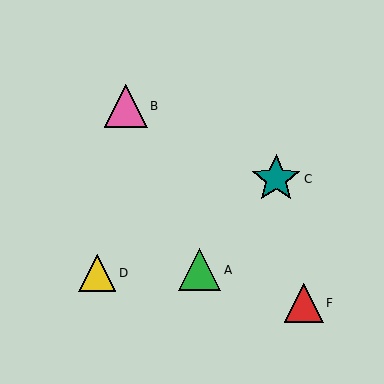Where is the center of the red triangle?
The center of the red triangle is at (304, 303).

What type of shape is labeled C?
Shape C is a teal star.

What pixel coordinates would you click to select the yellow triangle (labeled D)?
Click at (97, 273) to select the yellow triangle D.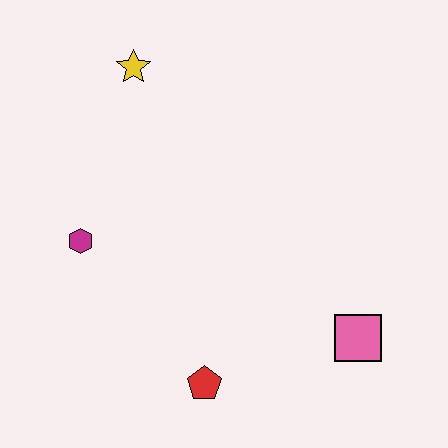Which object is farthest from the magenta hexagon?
The pink square is farthest from the magenta hexagon.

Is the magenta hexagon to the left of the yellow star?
Yes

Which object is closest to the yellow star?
The magenta hexagon is closest to the yellow star.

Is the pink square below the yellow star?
Yes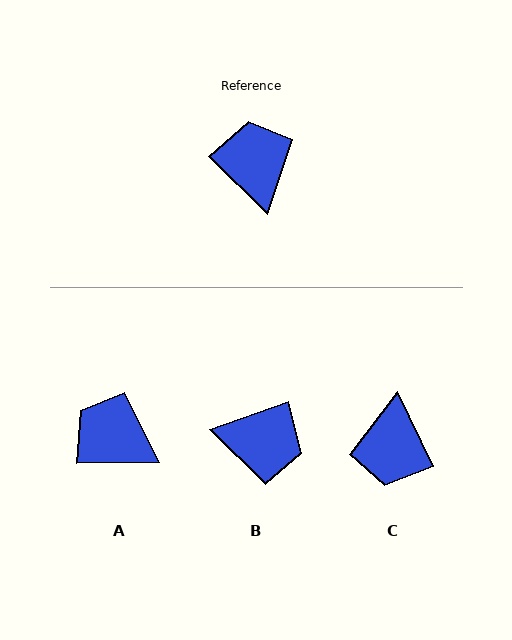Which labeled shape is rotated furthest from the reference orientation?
C, about 161 degrees away.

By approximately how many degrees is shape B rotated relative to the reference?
Approximately 116 degrees clockwise.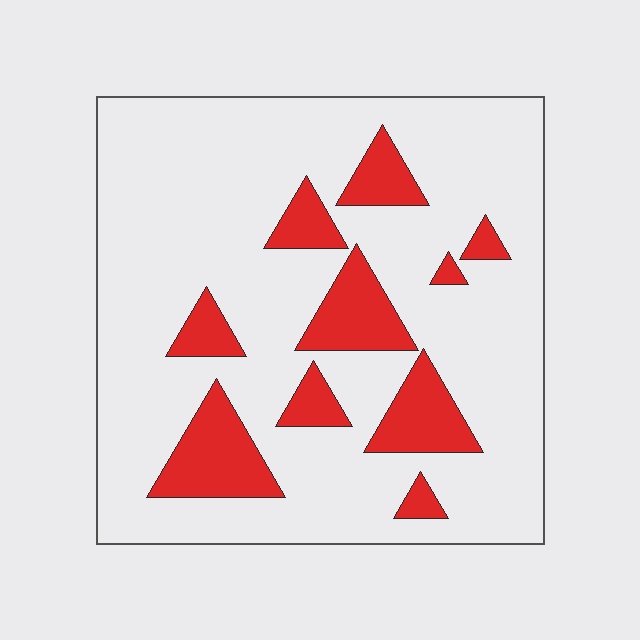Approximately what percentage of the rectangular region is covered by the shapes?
Approximately 20%.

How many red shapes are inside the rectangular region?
10.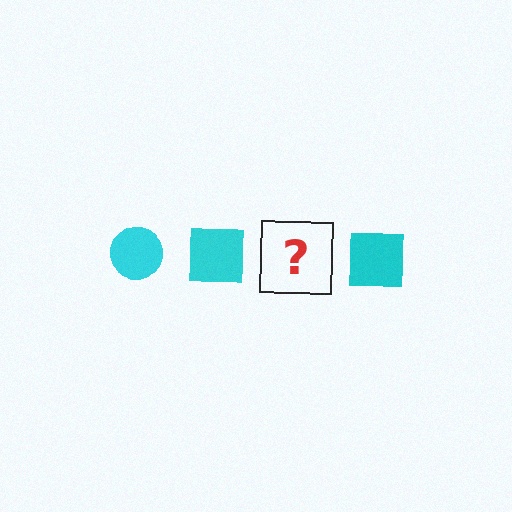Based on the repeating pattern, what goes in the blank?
The blank should be a cyan circle.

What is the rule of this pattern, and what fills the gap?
The rule is that the pattern cycles through circle, square shapes in cyan. The gap should be filled with a cyan circle.